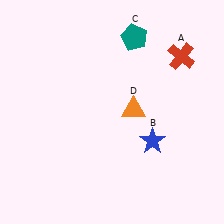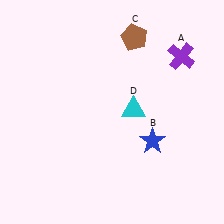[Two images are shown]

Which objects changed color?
A changed from red to purple. C changed from teal to brown. D changed from orange to cyan.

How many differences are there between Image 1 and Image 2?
There are 3 differences between the two images.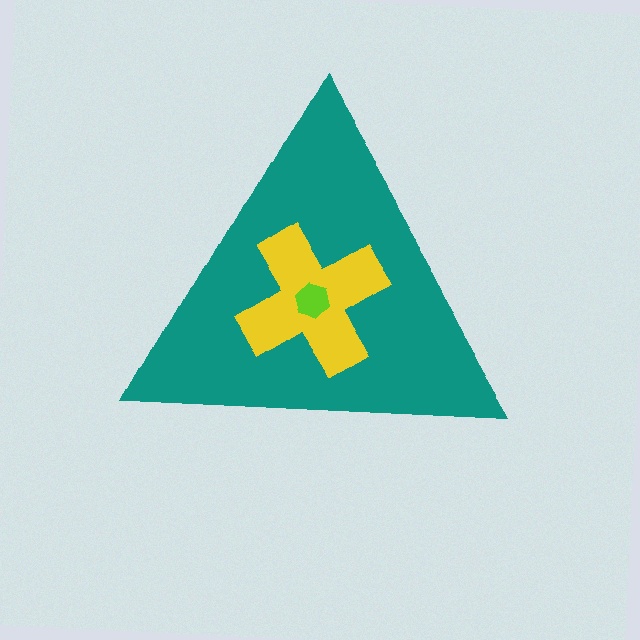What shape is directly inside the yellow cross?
The lime hexagon.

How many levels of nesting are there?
3.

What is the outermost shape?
The teal triangle.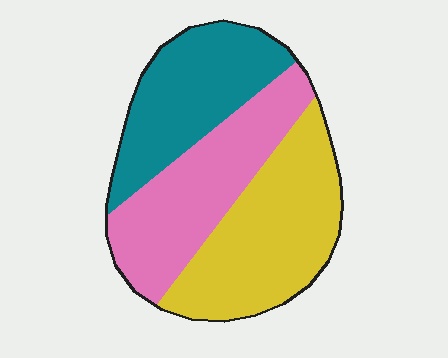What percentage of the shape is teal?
Teal covers roughly 30% of the shape.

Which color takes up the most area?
Yellow, at roughly 40%.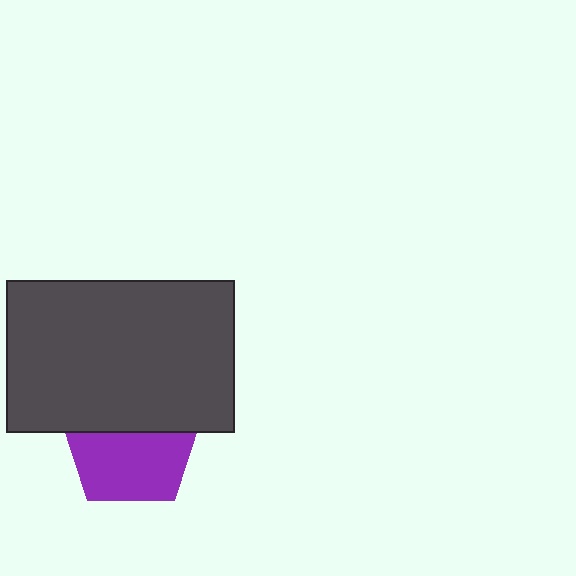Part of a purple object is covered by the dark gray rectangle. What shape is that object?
It is a pentagon.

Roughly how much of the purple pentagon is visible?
About half of it is visible (roughly 56%).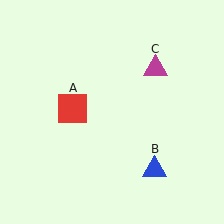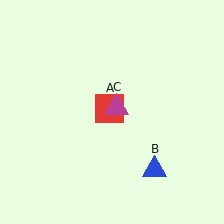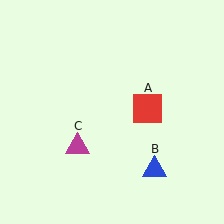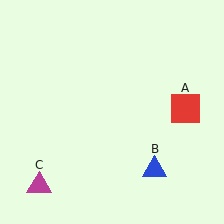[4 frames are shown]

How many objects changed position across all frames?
2 objects changed position: red square (object A), magenta triangle (object C).